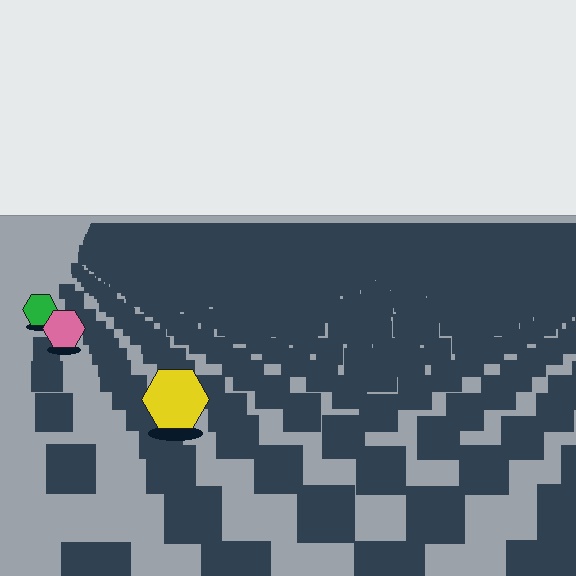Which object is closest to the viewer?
The yellow hexagon is closest. The texture marks near it are larger and more spread out.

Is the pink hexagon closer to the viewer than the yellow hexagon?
No. The yellow hexagon is closer — you can tell from the texture gradient: the ground texture is coarser near it.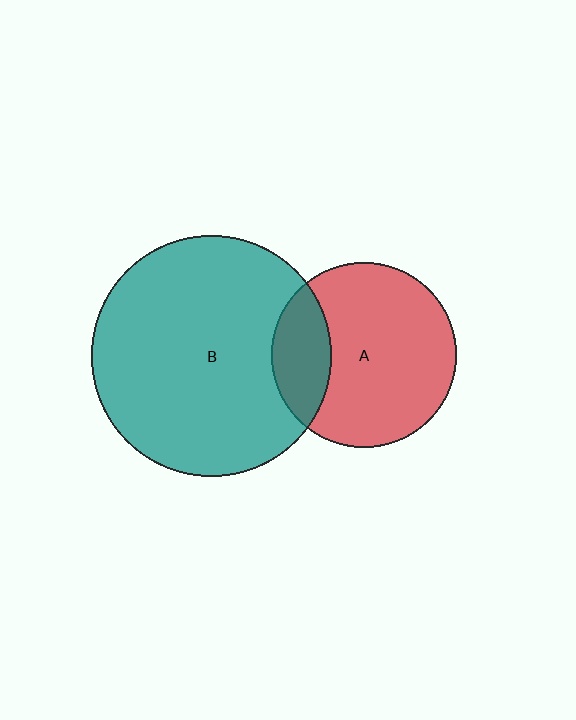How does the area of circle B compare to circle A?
Approximately 1.7 times.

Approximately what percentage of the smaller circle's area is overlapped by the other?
Approximately 25%.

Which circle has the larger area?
Circle B (teal).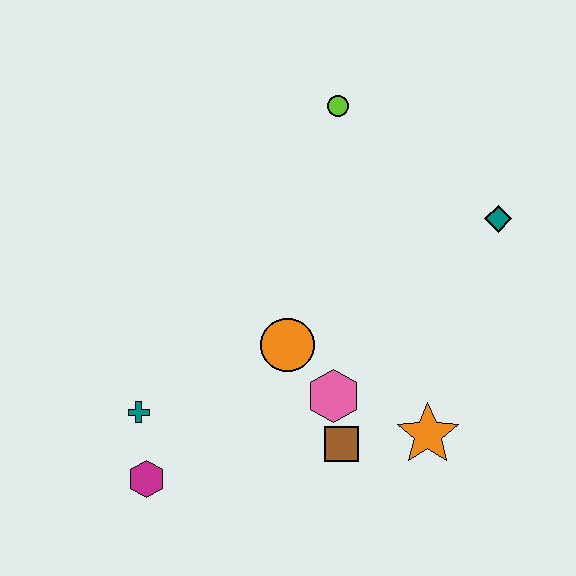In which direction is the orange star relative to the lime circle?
The orange star is below the lime circle.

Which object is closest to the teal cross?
The magenta hexagon is closest to the teal cross.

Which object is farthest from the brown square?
The lime circle is farthest from the brown square.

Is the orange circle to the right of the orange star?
No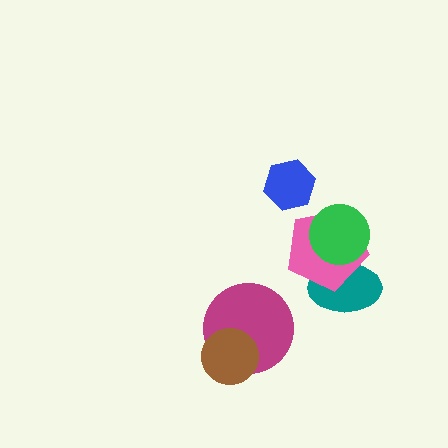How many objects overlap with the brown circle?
1 object overlaps with the brown circle.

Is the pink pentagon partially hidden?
Yes, it is partially covered by another shape.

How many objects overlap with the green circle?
2 objects overlap with the green circle.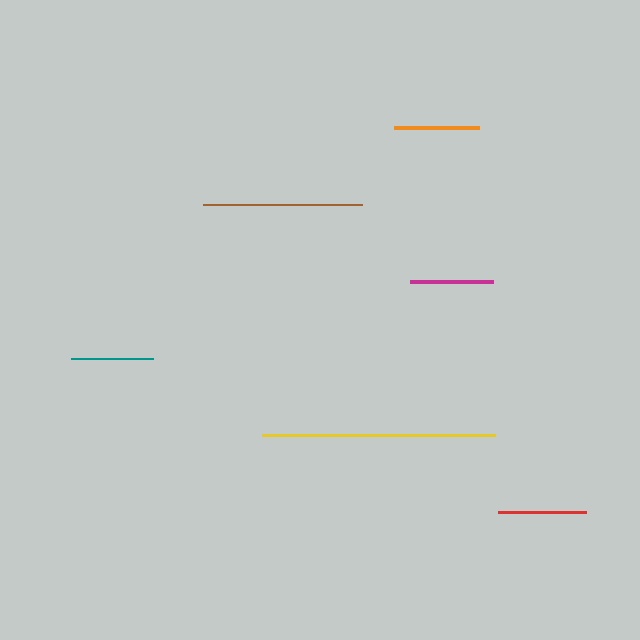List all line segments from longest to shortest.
From longest to shortest: yellow, brown, red, orange, magenta, teal.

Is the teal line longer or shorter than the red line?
The red line is longer than the teal line.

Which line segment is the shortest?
The teal line is the shortest at approximately 82 pixels.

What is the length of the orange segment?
The orange segment is approximately 85 pixels long.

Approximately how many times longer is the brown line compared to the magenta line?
The brown line is approximately 1.9 times the length of the magenta line.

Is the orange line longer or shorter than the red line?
The red line is longer than the orange line.